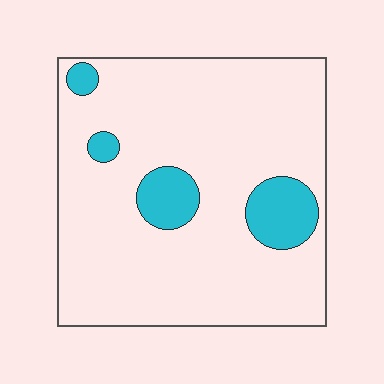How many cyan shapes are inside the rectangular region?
4.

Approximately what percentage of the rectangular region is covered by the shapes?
Approximately 15%.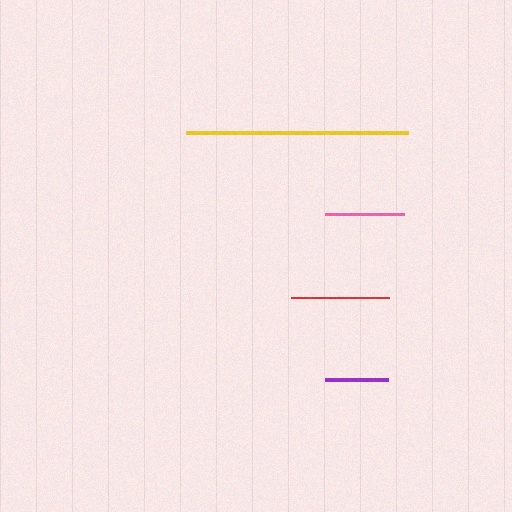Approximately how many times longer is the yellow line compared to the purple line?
The yellow line is approximately 3.6 times the length of the purple line.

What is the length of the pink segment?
The pink segment is approximately 79 pixels long.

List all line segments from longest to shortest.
From longest to shortest: yellow, red, pink, purple.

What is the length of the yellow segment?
The yellow segment is approximately 222 pixels long.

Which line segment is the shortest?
The purple line is the shortest at approximately 62 pixels.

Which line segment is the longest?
The yellow line is the longest at approximately 222 pixels.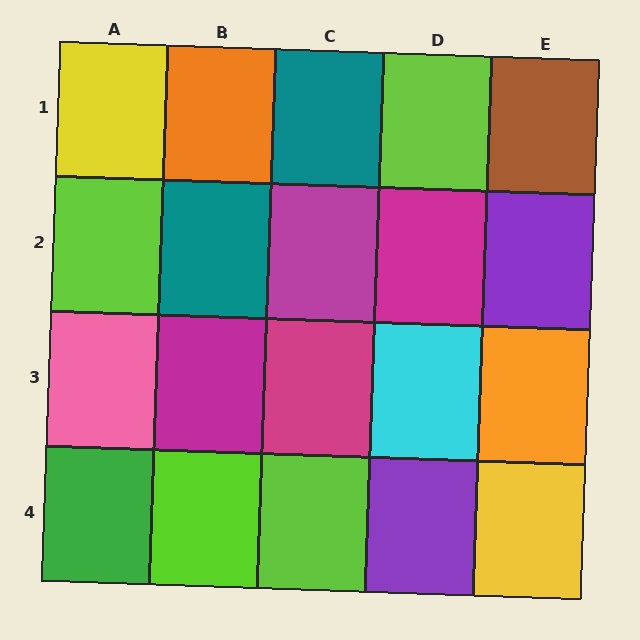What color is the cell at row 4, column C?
Lime.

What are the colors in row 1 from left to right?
Yellow, orange, teal, lime, brown.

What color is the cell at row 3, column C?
Magenta.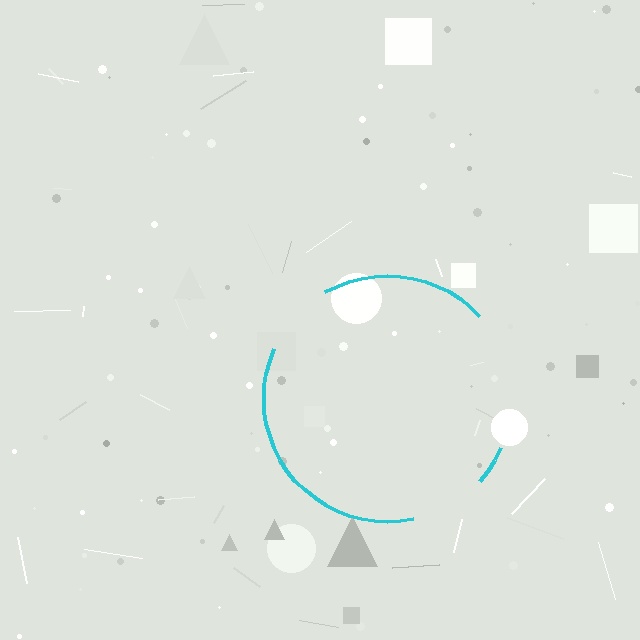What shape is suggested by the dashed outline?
The dashed outline suggests a circle.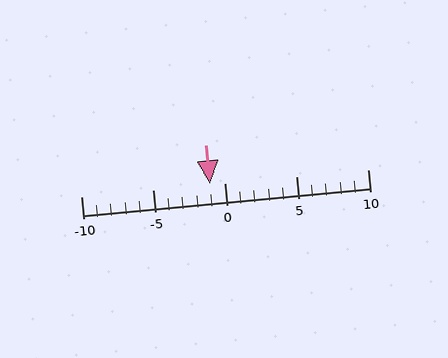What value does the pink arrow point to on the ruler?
The pink arrow points to approximately -1.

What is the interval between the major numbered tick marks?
The major tick marks are spaced 5 units apart.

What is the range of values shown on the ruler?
The ruler shows values from -10 to 10.